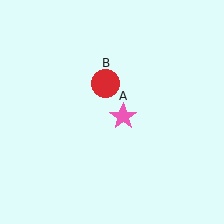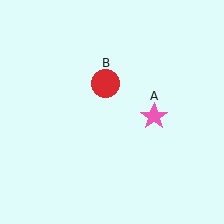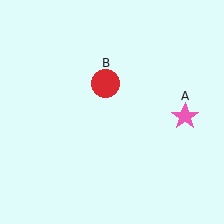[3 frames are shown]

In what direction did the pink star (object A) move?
The pink star (object A) moved right.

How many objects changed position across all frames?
1 object changed position: pink star (object A).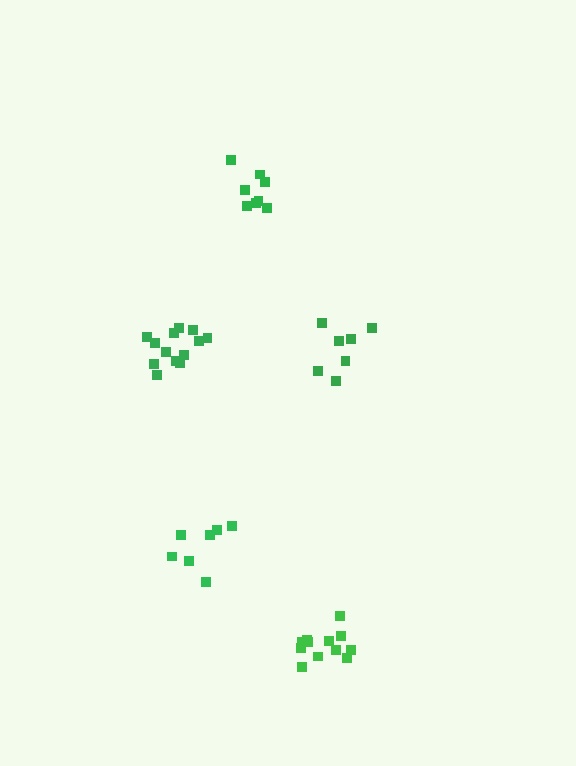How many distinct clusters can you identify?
There are 5 distinct clusters.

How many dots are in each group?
Group 1: 7 dots, Group 2: 7 dots, Group 3: 13 dots, Group 4: 8 dots, Group 5: 12 dots (47 total).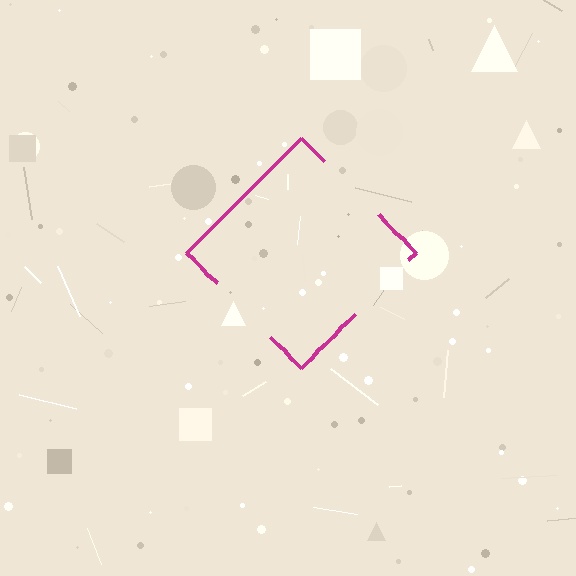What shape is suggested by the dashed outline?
The dashed outline suggests a diamond.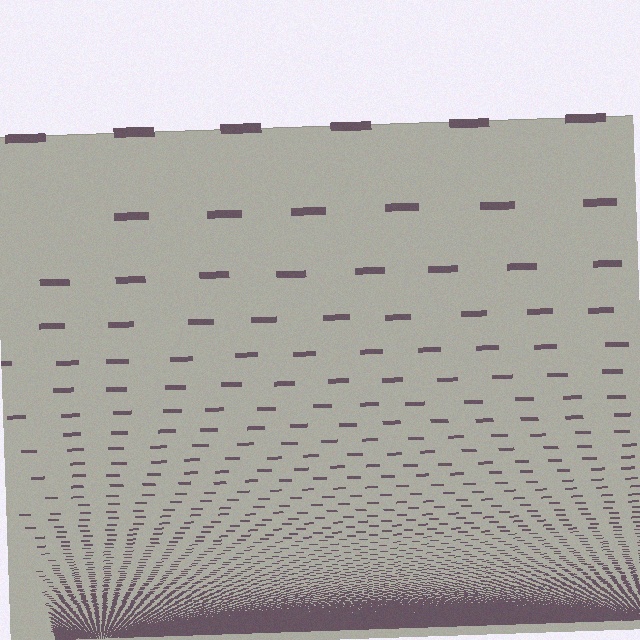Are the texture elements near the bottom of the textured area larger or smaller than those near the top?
Smaller. The gradient is inverted — elements near the bottom are smaller and denser.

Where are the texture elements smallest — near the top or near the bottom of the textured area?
Near the bottom.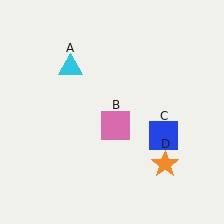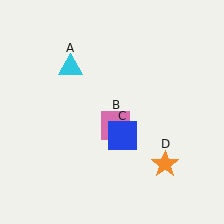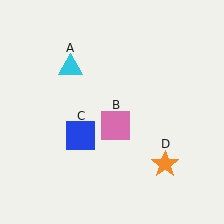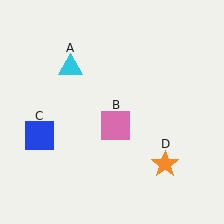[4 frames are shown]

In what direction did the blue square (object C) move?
The blue square (object C) moved left.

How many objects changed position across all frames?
1 object changed position: blue square (object C).